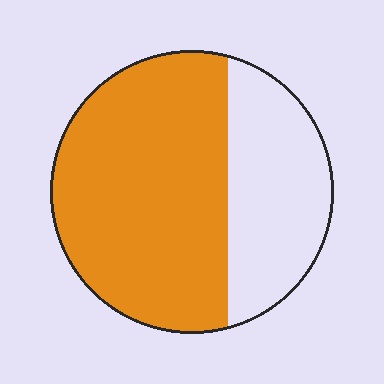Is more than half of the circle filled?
Yes.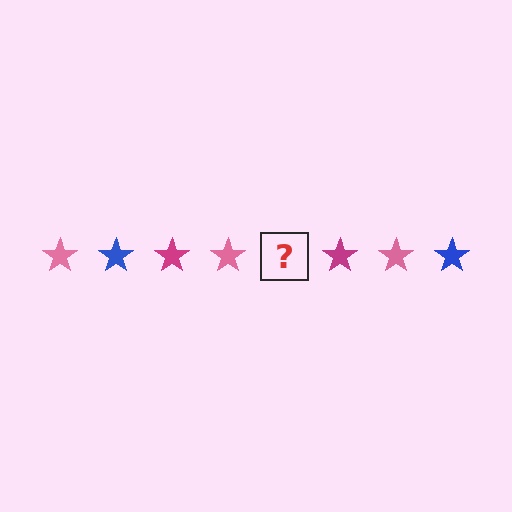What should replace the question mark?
The question mark should be replaced with a blue star.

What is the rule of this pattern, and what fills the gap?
The rule is that the pattern cycles through pink, blue, magenta stars. The gap should be filled with a blue star.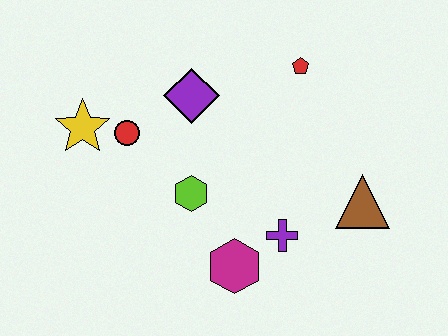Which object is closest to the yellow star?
The red circle is closest to the yellow star.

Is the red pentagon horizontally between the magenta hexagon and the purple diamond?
No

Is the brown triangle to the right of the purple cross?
Yes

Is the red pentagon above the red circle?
Yes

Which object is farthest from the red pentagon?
The yellow star is farthest from the red pentagon.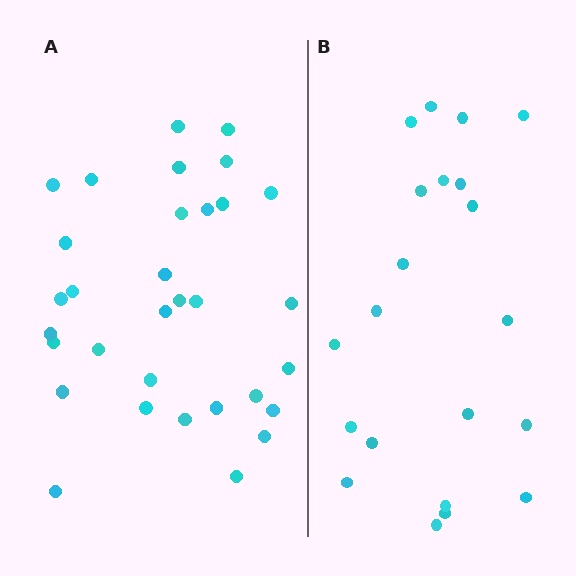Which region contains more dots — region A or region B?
Region A (the left region) has more dots.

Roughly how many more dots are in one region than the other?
Region A has roughly 12 or so more dots than region B.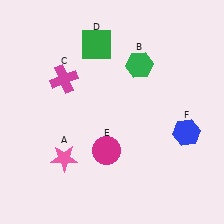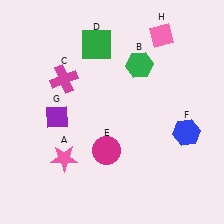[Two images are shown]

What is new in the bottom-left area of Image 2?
A purple diamond (G) was added in the bottom-left area of Image 2.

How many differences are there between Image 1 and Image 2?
There are 2 differences between the two images.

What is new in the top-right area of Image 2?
A pink diamond (H) was added in the top-right area of Image 2.